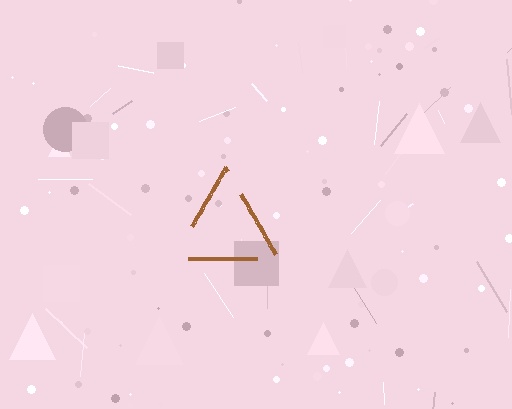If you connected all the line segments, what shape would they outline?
They would outline a triangle.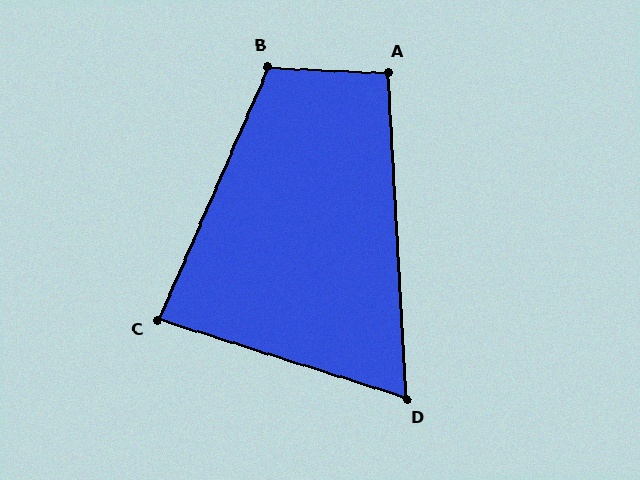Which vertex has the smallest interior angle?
D, at approximately 69 degrees.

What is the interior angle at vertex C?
Approximately 84 degrees (acute).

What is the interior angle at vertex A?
Approximately 96 degrees (obtuse).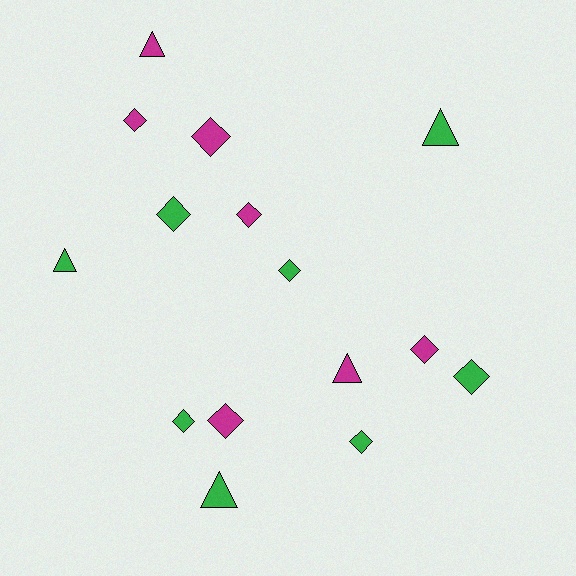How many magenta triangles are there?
There are 2 magenta triangles.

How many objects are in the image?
There are 15 objects.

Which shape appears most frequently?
Diamond, with 10 objects.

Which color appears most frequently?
Green, with 8 objects.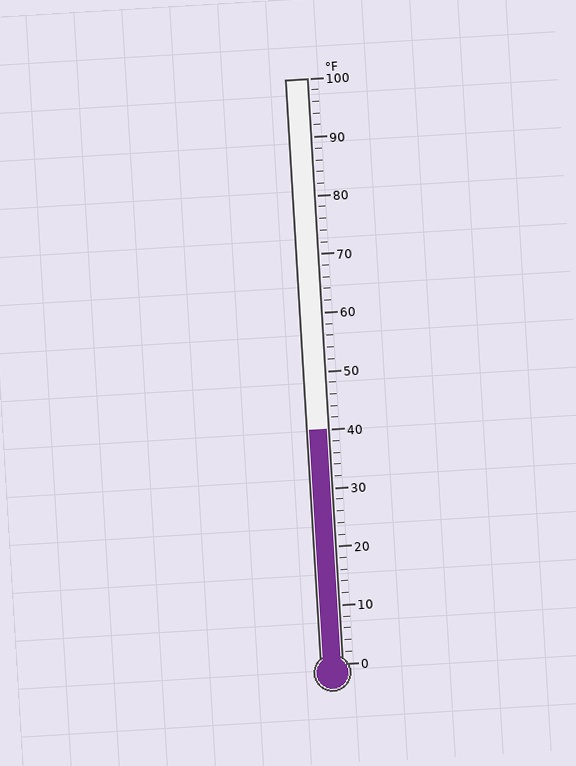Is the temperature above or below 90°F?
The temperature is below 90°F.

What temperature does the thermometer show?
The thermometer shows approximately 40°F.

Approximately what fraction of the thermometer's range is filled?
The thermometer is filled to approximately 40% of its range.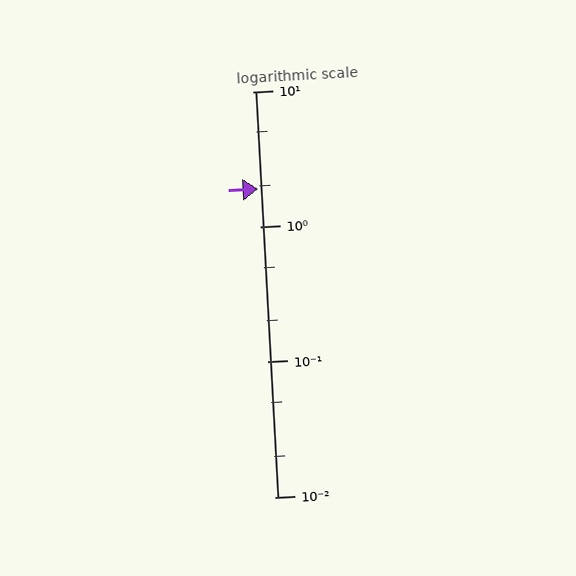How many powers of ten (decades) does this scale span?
The scale spans 3 decades, from 0.01 to 10.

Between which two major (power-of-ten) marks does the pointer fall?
The pointer is between 1 and 10.